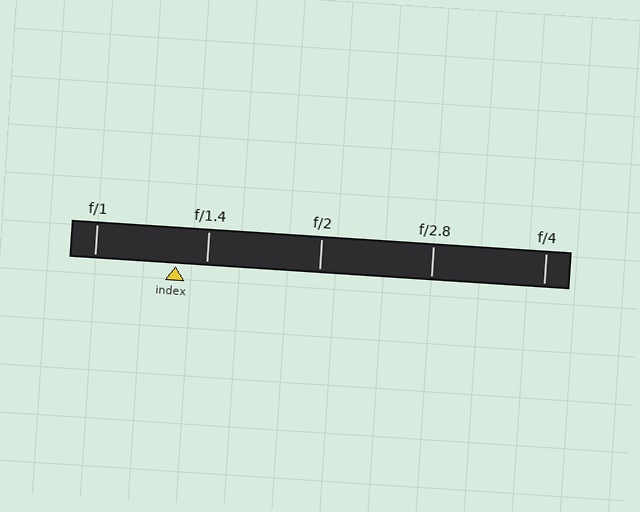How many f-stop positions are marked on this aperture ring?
There are 5 f-stop positions marked.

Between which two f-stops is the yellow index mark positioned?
The index mark is between f/1 and f/1.4.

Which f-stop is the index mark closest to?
The index mark is closest to f/1.4.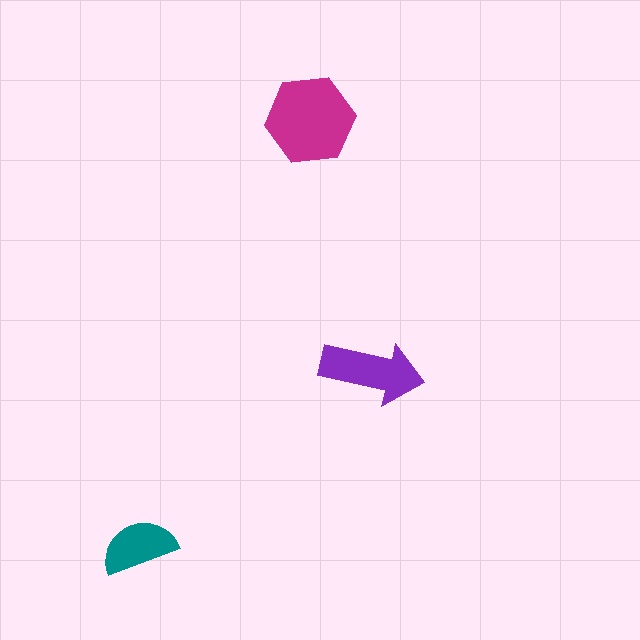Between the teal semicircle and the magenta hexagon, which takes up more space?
The magenta hexagon.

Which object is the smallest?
The teal semicircle.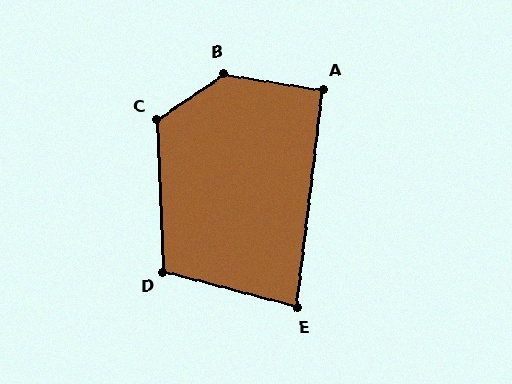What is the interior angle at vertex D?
Approximately 107 degrees (obtuse).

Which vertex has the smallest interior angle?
E, at approximately 82 degrees.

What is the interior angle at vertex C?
Approximately 122 degrees (obtuse).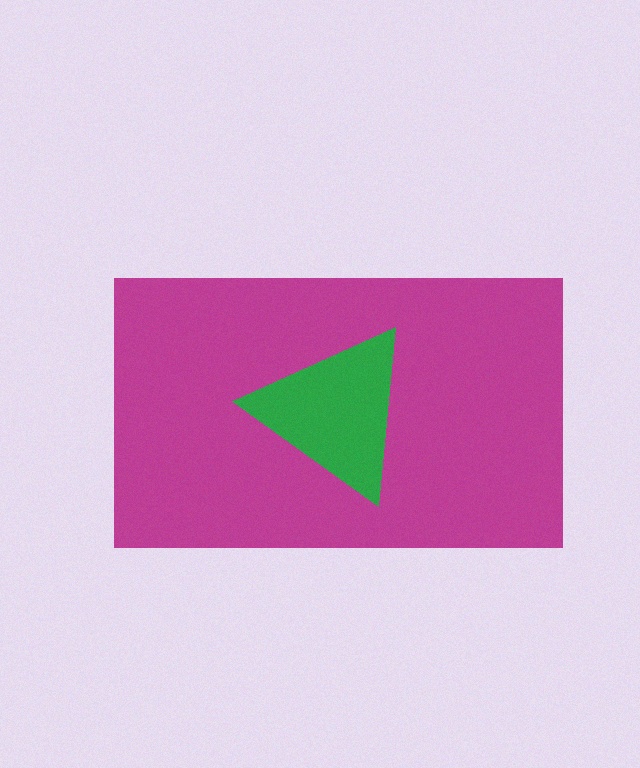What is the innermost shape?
The green triangle.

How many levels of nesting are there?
2.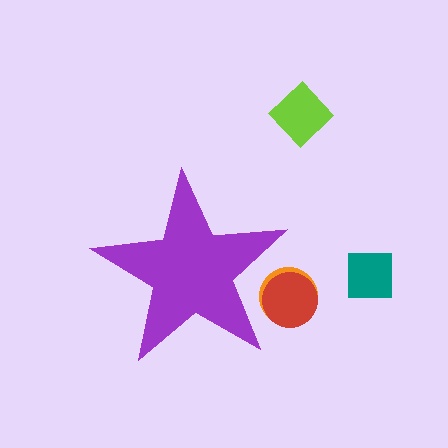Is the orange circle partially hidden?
Yes, the orange circle is partially hidden behind the purple star.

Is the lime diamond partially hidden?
No, the lime diamond is fully visible.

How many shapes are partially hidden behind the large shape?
2 shapes are partially hidden.